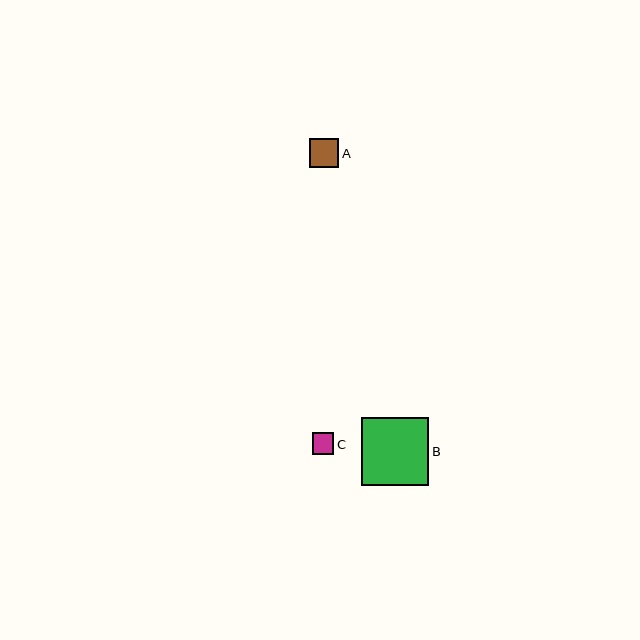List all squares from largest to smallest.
From largest to smallest: B, A, C.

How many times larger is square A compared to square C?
Square A is approximately 1.3 times the size of square C.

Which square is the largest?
Square B is the largest with a size of approximately 67 pixels.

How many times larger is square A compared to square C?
Square A is approximately 1.3 times the size of square C.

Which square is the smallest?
Square C is the smallest with a size of approximately 22 pixels.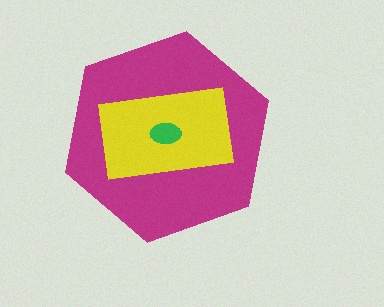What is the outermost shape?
The magenta hexagon.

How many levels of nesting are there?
3.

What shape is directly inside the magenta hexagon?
The yellow rectangle.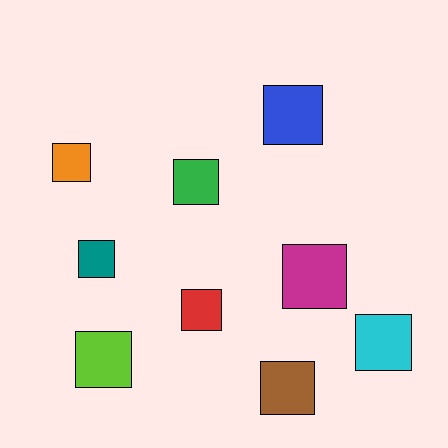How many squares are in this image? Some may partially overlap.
There are 9 squares.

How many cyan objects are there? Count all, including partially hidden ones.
There is 1 cyan object.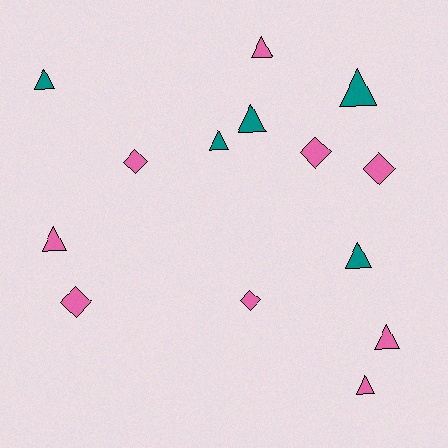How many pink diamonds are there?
There are 5 pink diamonds.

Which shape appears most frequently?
Triangle, with 9 objects.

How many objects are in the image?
There are 14 objects.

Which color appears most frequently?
Pink, with 9 objects.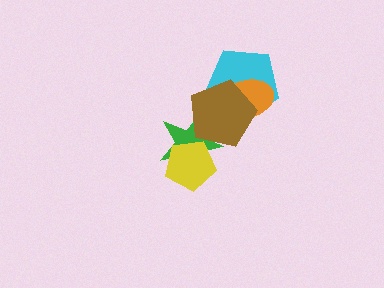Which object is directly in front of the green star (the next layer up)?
The yellow pentagon is directly in front of the green star.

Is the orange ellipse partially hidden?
Yes, it is partially covered by another shape.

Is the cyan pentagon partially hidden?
Yes, it is partially covered by another shape.